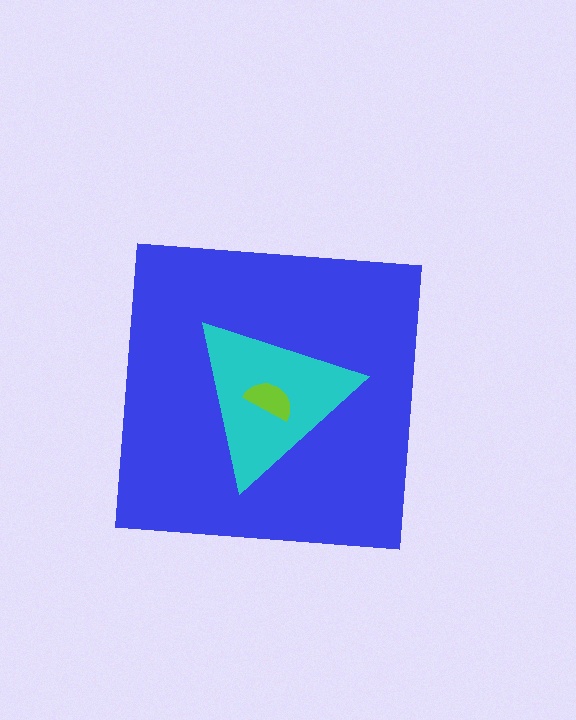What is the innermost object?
The lime semicircle.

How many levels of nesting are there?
3.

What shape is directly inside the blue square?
The cyan triangle.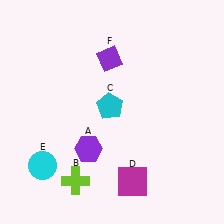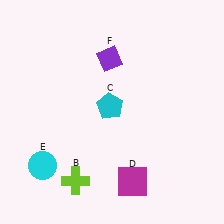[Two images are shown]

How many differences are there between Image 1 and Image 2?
There is 1 difference between the two images.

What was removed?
The purple hexagon (A) was removed in Image 2.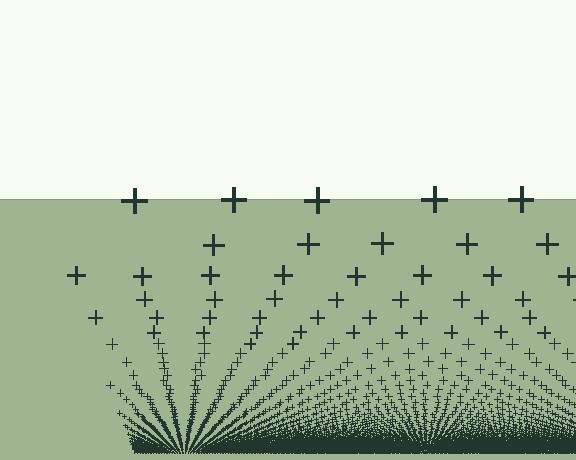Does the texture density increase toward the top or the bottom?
Density increases toward the bottom.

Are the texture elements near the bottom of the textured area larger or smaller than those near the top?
Smaller. The gradient is inverted — elements near the bottom are smaller and denser.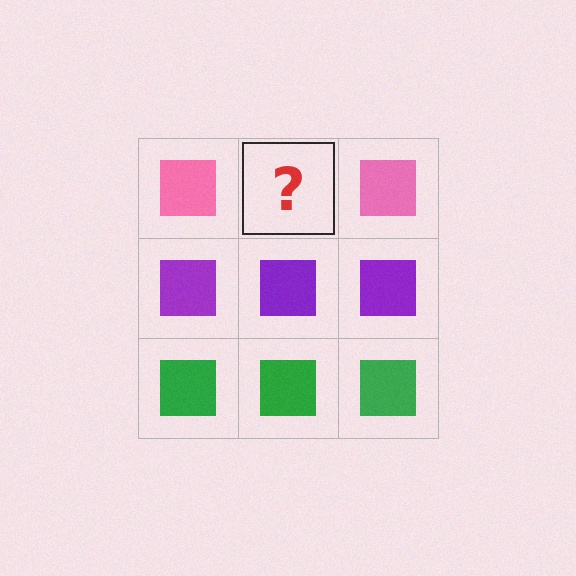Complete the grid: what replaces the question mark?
The question mark should be replaced with a pink square.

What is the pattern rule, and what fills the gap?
The rule is that each row has a consistent color. The gap should be filled with a pink square.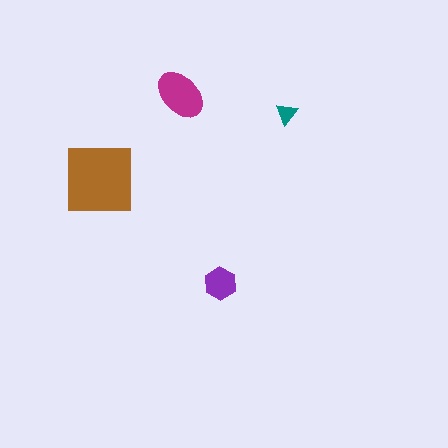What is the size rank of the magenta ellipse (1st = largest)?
2nd.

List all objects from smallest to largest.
The teal triangle, the purple hexagon, the magenta ellipse, the brown square.